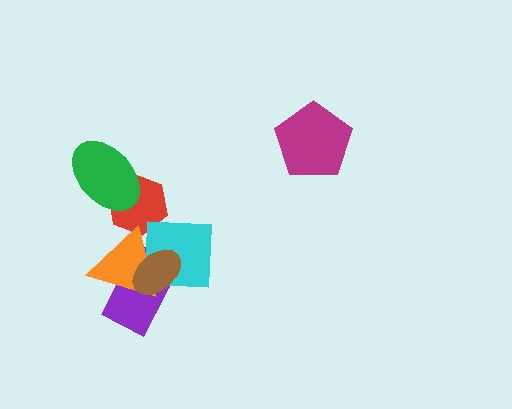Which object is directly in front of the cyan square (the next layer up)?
The orange triangle is directly in front of the cyan square.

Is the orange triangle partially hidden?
Yes, it is partially covered by another shape.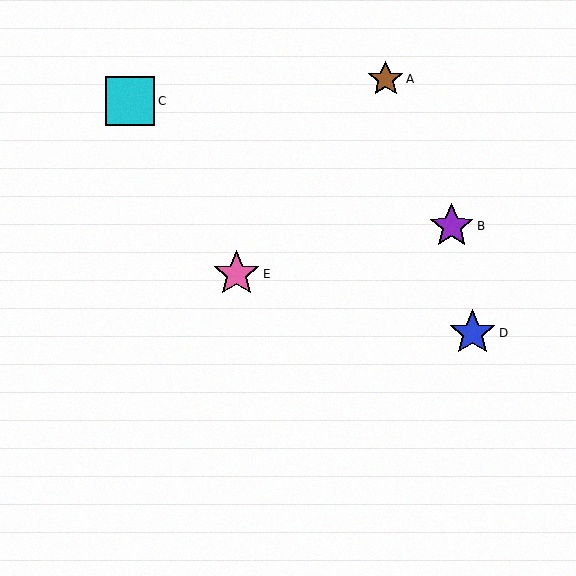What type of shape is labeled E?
Shape E is a pink star.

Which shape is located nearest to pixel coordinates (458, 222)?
The purple star (labeled B) at (452, 226) is nearest to that location.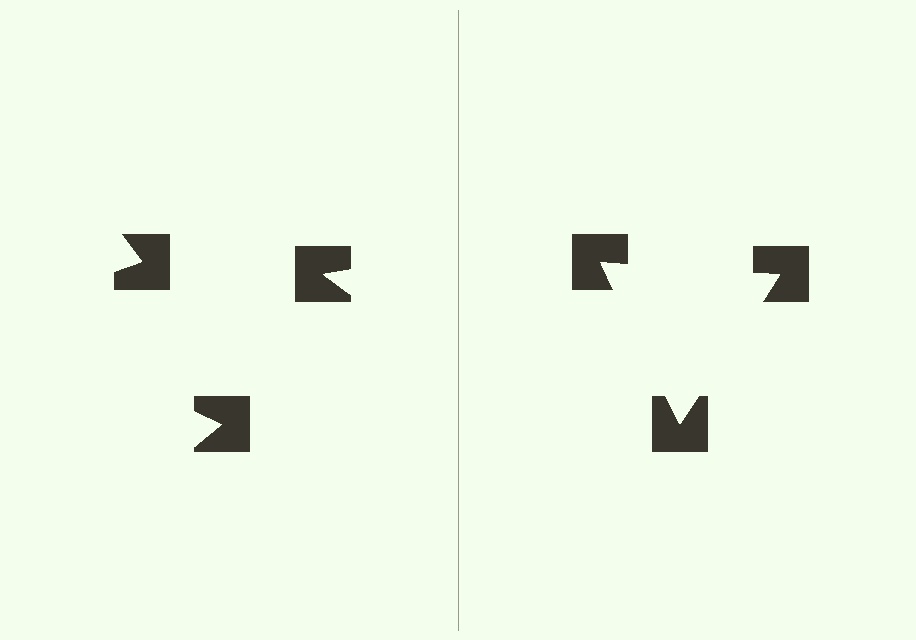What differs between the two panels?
The notched squares are positioned identically on both sides; only the wedge orientations differ. On the right they align to a triangle; on the left they are misaligned.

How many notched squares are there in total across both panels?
6 — 3 on each side.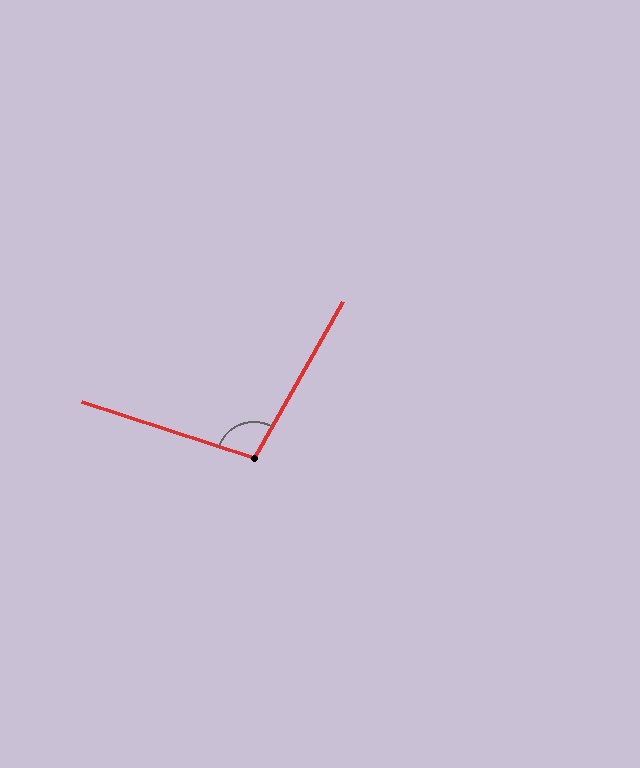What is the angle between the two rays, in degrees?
Approximately 101 degrees.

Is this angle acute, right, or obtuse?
It is obtuse.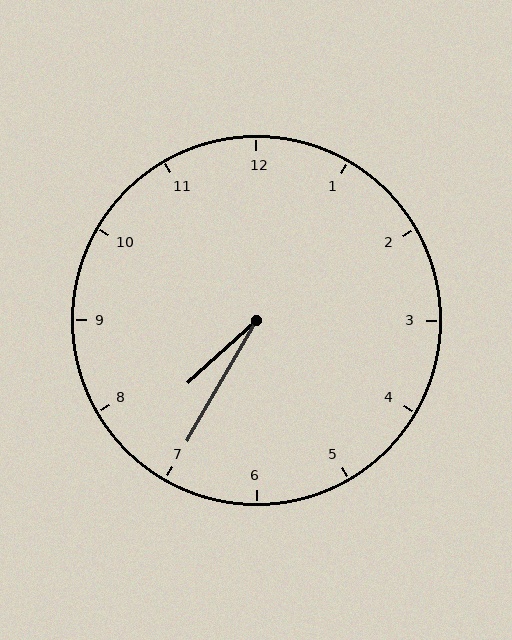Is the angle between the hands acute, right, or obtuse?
It is acute.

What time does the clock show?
7:35.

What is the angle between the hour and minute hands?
Approximately 18 degrees.